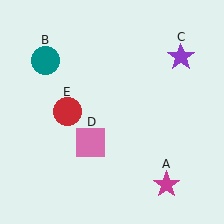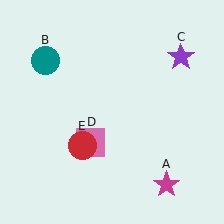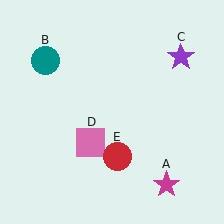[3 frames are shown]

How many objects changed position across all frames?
1 object changed position: red circle (object E).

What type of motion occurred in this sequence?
The red circle (object E) rotated counterclockwise around the center of the scene.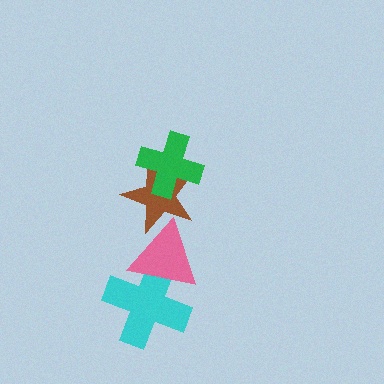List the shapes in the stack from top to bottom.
From top to bottom: the green cross, the brown star, the pink triangle, the cyan cross.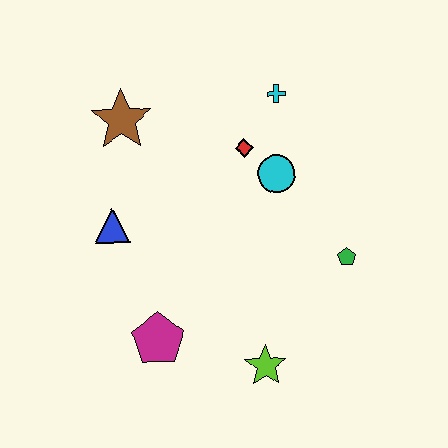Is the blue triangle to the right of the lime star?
No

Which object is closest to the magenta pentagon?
The lime star is closest to the magenta pentagon.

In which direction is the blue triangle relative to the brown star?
The blue triangle is below the brown star.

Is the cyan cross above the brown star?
Yes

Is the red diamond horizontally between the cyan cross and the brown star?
Yes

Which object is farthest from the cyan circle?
The magenta pentagon is farthest from the cyan circle.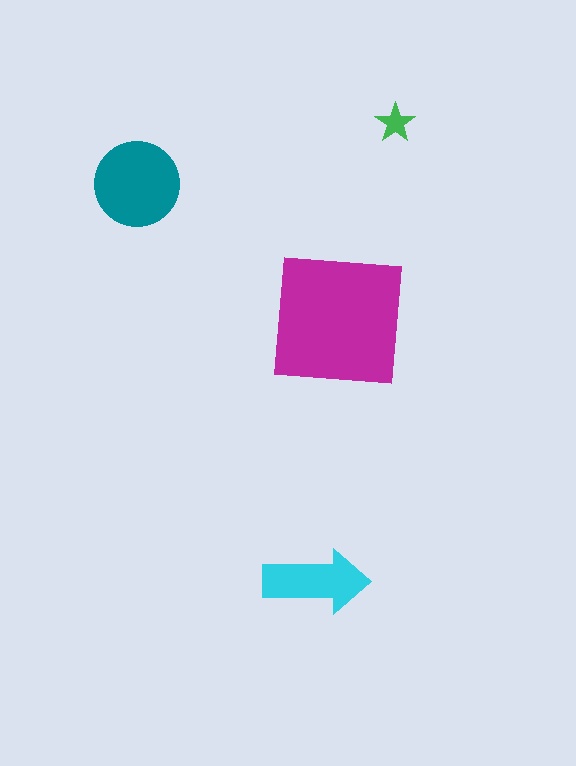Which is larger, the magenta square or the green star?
The magenta square.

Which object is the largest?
The magenta square.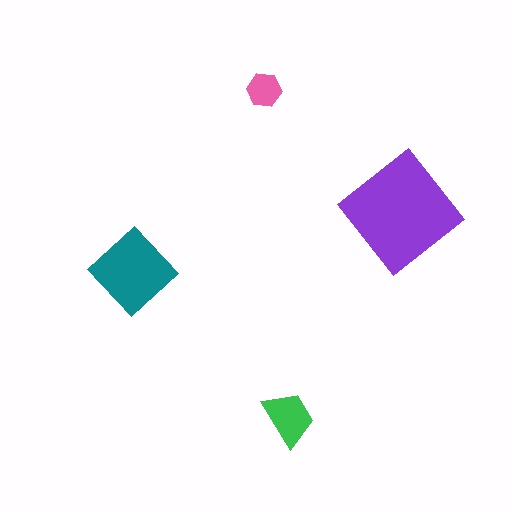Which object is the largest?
The purple diamond.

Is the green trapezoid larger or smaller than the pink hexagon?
Larger.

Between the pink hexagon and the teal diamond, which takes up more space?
The teal diamond.